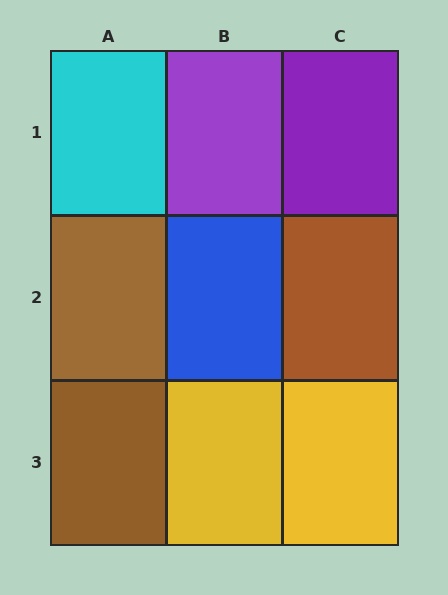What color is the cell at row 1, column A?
Cyan.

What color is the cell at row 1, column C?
Purple.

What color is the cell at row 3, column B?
Yellow.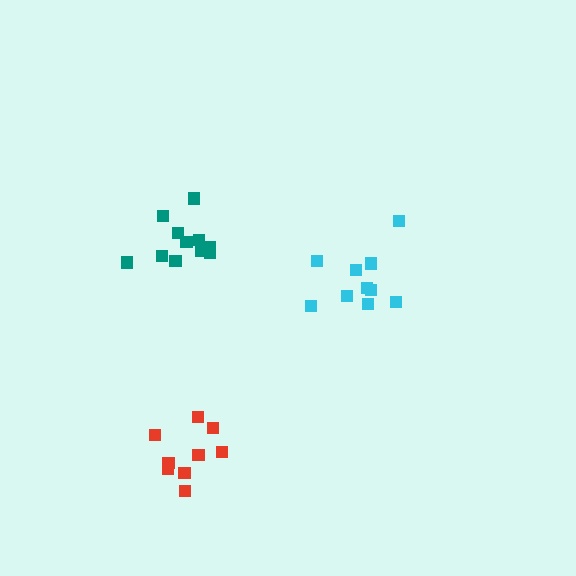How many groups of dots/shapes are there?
There are 3 groups.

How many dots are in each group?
Group 1: 10 dots, Group 2: 11 dots, Group 3: 9 dots (30 total).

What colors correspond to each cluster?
The clusters are colored: cyan, teal, red.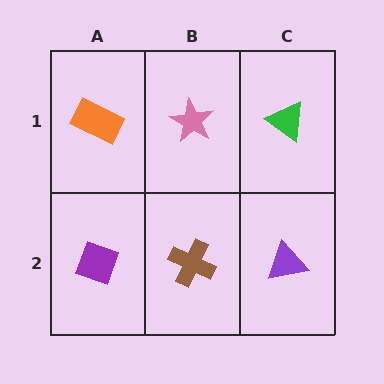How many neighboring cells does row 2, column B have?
3.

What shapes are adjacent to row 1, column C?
A purple triangle (row 2, column C), a pink star (row 1, column B).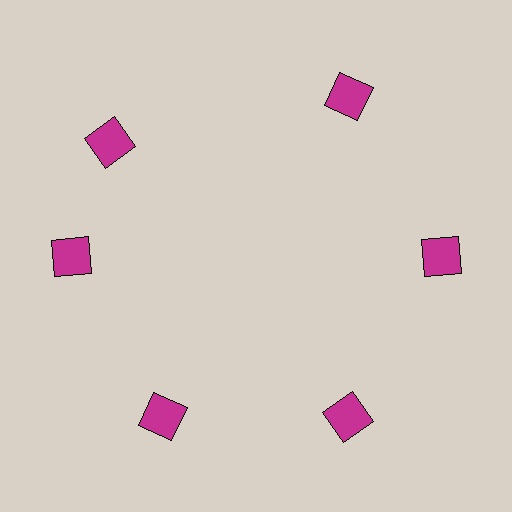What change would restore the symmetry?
The symmetry would be restored by rotating it back into even spacing with its neighbors so that all 6 squares sit at equal angles and equal distance from the center.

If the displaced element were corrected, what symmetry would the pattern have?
It would have 6-fold rotational symmetry — the pattern would map onto itself every 60 degrees.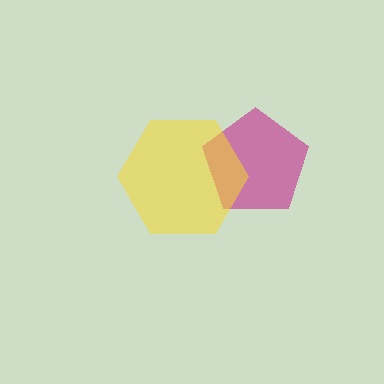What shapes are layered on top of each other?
The layered shapes are: a magenta pentagon, a yellow hexagon.